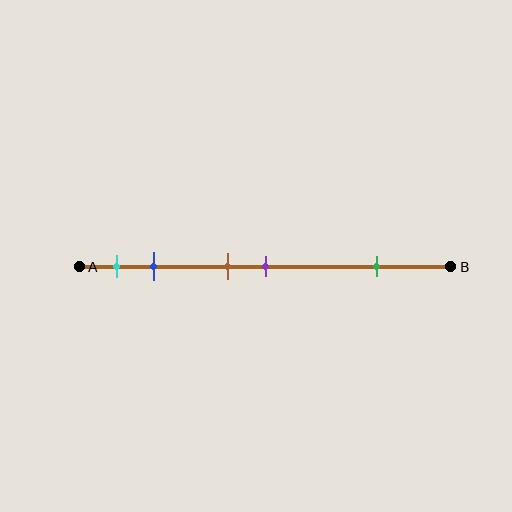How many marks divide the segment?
There are 5 marks dividing the segment.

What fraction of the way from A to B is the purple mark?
The purple mark is approximately 50% (0.5) of the way from A to B.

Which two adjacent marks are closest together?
The brown and purple marks are the closest adjacent pair.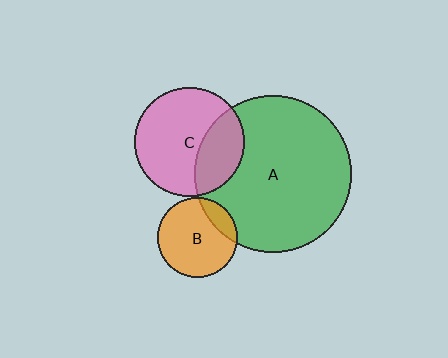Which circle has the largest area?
Circle A (green).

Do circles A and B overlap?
Yes.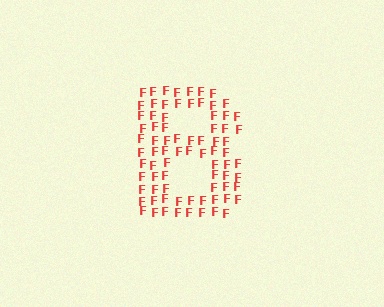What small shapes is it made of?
It is made of small letter F's.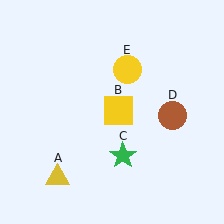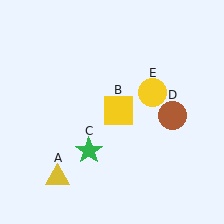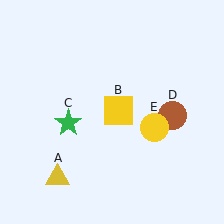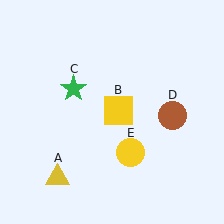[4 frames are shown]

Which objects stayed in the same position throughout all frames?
Yellow triangle (object A) and yellow square (object B) and brown circle (object D) remained stationary.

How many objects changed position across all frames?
2 objects changed position: green star (object C), yellow circle (object E).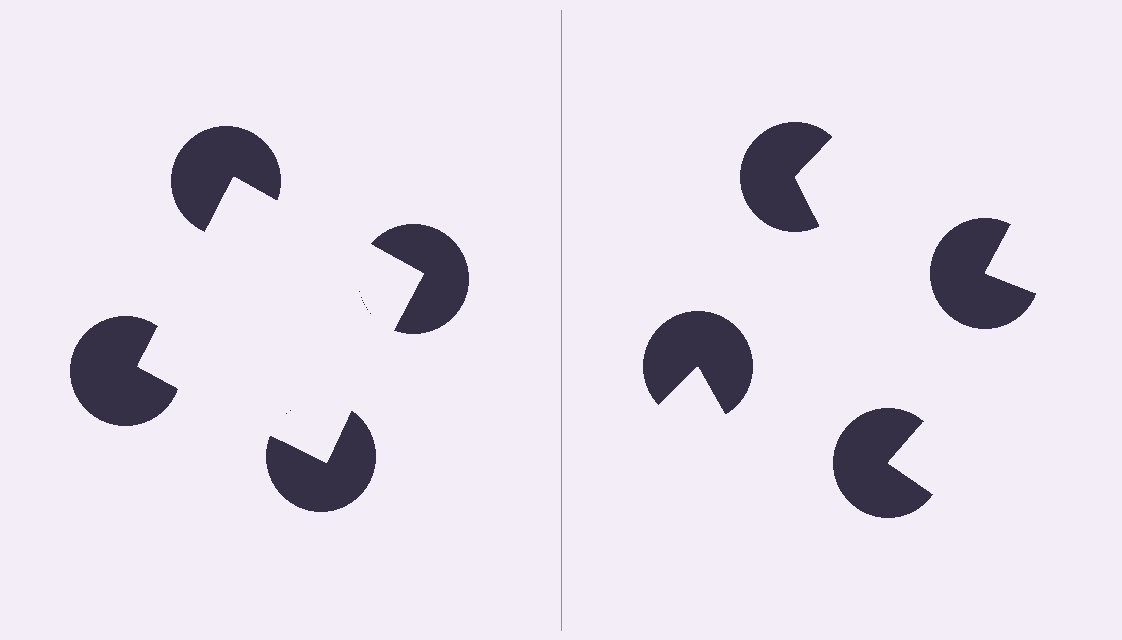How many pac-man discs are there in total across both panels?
8 — 4 on each side.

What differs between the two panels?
The pac-man discs are positioned identically on both sides; only the wedge orientations differ. On the left they align to a square; on the right they are misaligned.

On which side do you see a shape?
An illusory square appears on the left side. On the right side the wedge cuts are rotated, so no coherent shape forms.